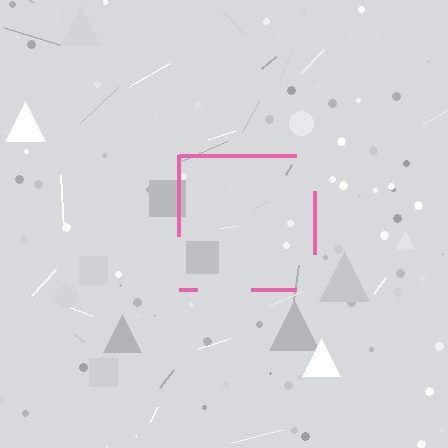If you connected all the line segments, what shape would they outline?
They would outline a square.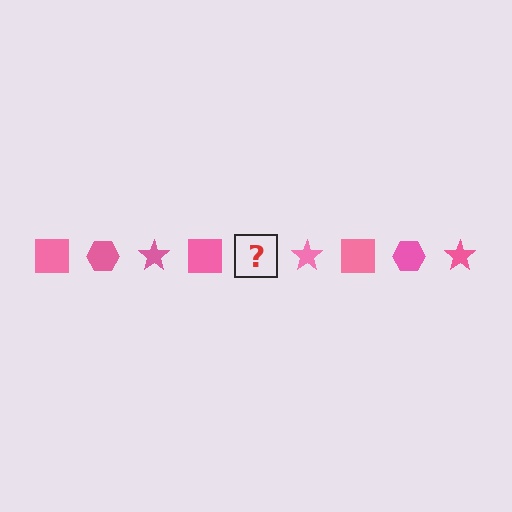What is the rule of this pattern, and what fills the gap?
The rule is that the pattern cycles through square, hexagon, star shapes in pink. The gap should be filled with a pink hexagon.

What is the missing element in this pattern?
The missing element is a pink hexagon.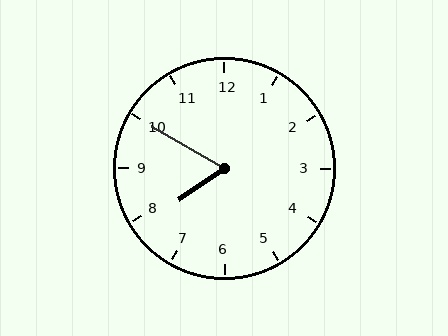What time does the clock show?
7:50.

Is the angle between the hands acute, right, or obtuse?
It is acute.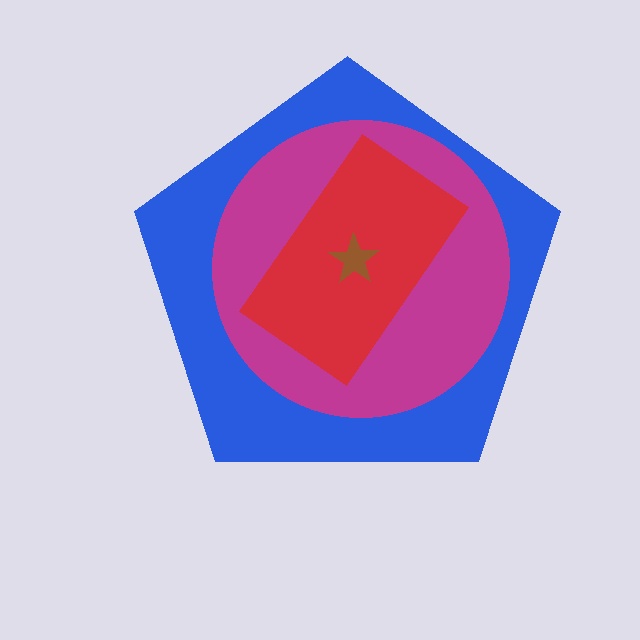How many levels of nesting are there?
4.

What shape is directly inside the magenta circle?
The red rectangle.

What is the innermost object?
The brown star.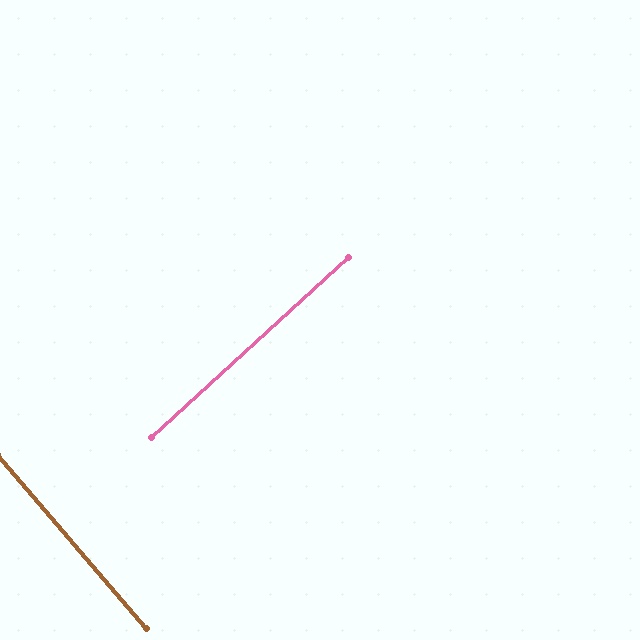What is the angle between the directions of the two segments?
Approximately 88 degrees.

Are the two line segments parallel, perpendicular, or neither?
Perpendicular — they meet at approximately 88°.